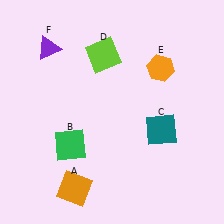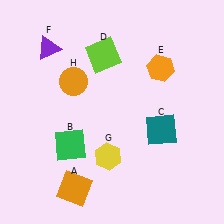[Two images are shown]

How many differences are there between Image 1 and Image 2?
There are 2 differences between the two images.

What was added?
A yellow hexagon (G), an orange circle (H) were added in Image 2.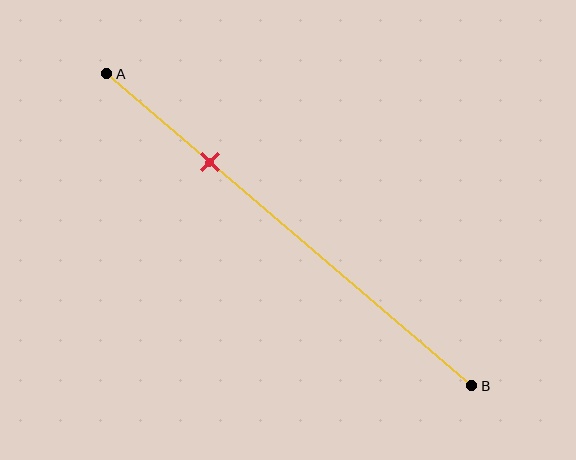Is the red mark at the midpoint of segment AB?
No, the mark is at about 30% from A, not at the 50% midpoint.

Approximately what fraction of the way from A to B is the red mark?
The red mark is approximately 30% of the way from A to B.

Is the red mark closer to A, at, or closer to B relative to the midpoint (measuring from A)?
The red mark is closer to point A than the midpoint of segment AB.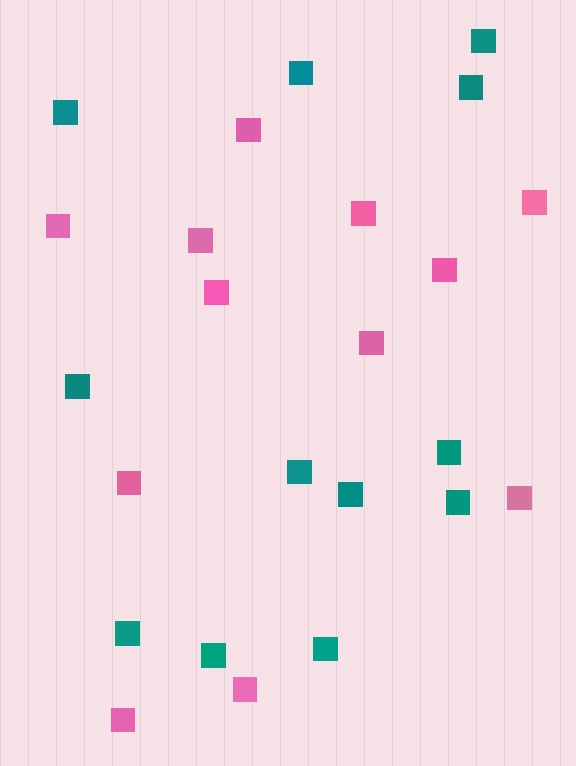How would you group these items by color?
There are 2 groups: one group of teal squares (12) and one group of pink squares (12).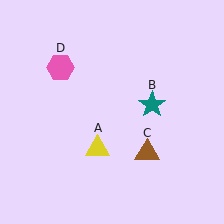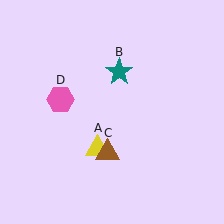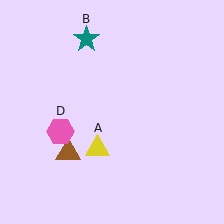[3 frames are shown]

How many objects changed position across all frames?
3 objects changed position: teal star (object B), brown triangle (object C), pink hexagon (object D).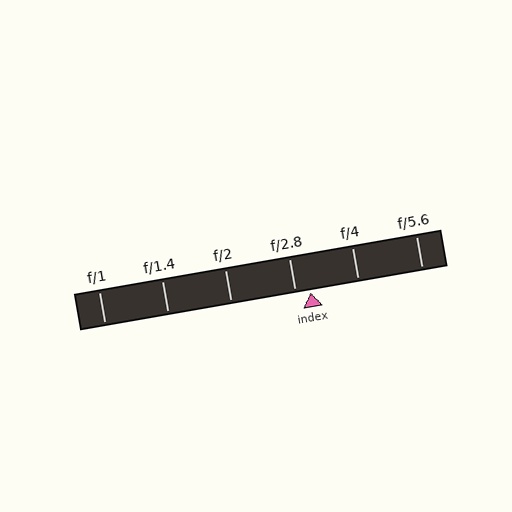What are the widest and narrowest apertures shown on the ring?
The widest aperture shown is f/1 and the narrowest is f/5.6.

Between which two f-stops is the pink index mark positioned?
The index mark is between f/2.8 and f/4.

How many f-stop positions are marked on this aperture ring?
There are 6 f-stop positions marked.